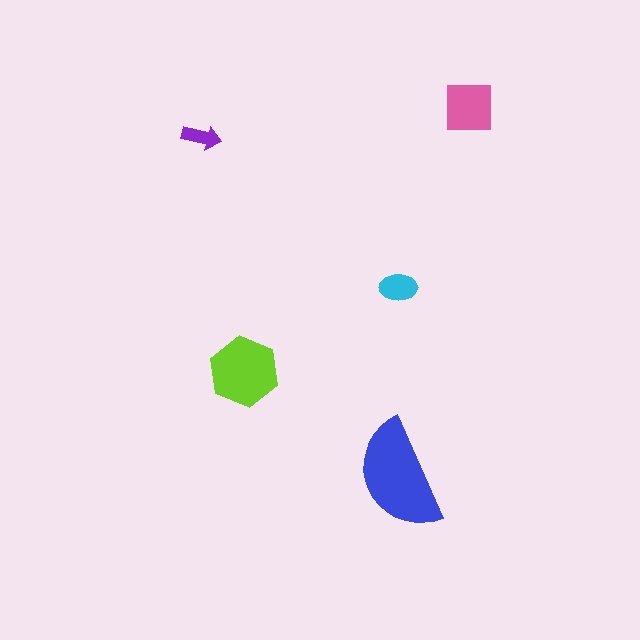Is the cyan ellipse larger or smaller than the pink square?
Smaller.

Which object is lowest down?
The blue semicircle is bottommost.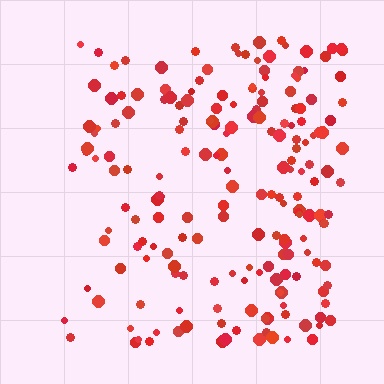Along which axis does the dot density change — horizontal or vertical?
Horizontal.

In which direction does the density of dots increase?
From left to right, with the right side densest.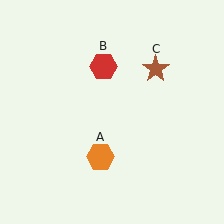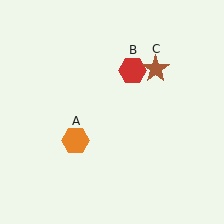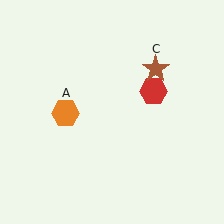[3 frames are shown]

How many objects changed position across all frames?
2 objects changed position: orange hexagon (object A), red hexagon (object B).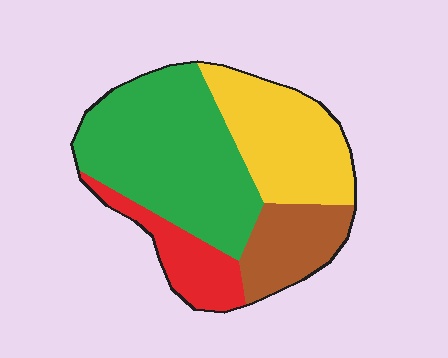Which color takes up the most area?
Green, at roughly 45%.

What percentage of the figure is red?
Red covers 14% of the figure.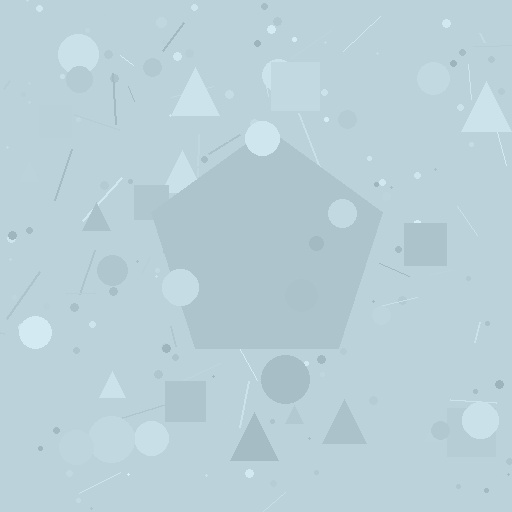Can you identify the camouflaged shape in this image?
The camouflaged shape is a pentagon.